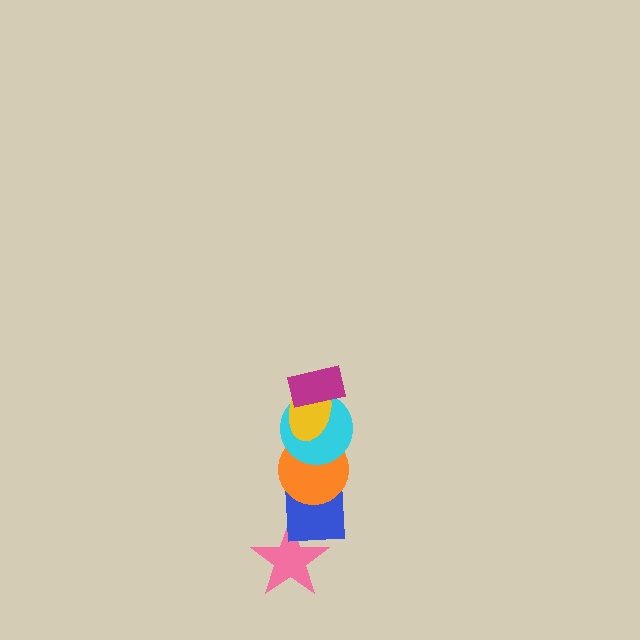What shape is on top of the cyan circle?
The yellow ellipse is on top of the cyan circle.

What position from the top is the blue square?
The blue square is 5th from the top.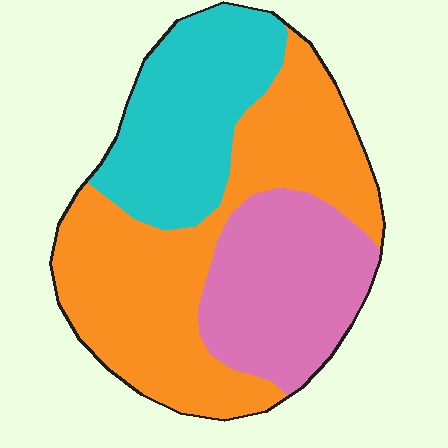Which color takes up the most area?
Orange, at roughly 45%.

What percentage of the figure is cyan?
Cyan takes up about one quarter (1/4) of the figure.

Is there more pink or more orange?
Orange.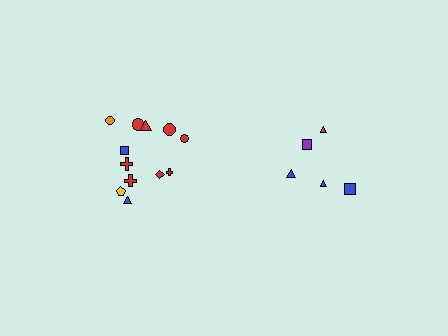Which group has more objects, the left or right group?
The left group.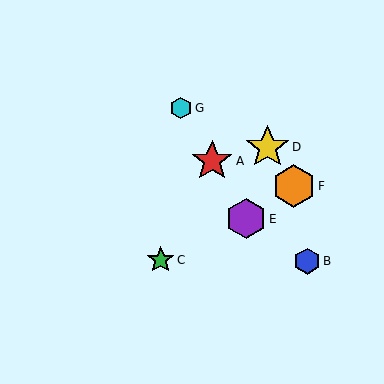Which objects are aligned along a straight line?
Objects A, E, G are aligned along a straight line.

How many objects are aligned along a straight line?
3 objects (A, E, G) are aligned along a straight line.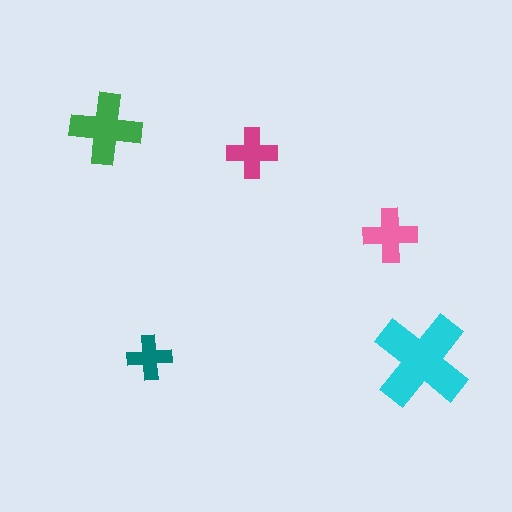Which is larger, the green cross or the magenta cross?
The green one.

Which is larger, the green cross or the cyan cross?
The cyan one.